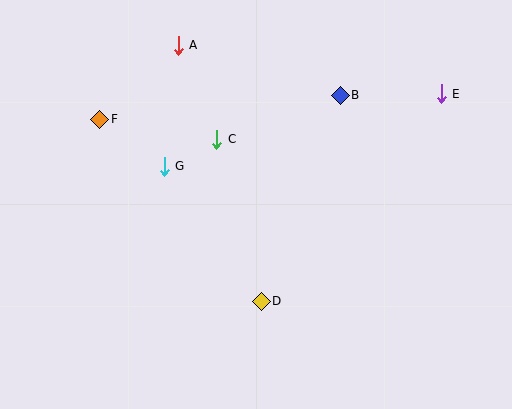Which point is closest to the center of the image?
Point C at (217, 139) is closest to the center.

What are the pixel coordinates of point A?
Point A is at (178, 45).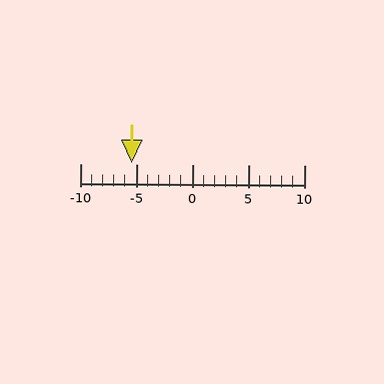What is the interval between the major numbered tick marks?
The major tick marks are spaced 5 units apart.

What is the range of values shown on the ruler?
The ruler shows values from -10 to 10.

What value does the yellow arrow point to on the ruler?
The yellow arrow points to approximately -5.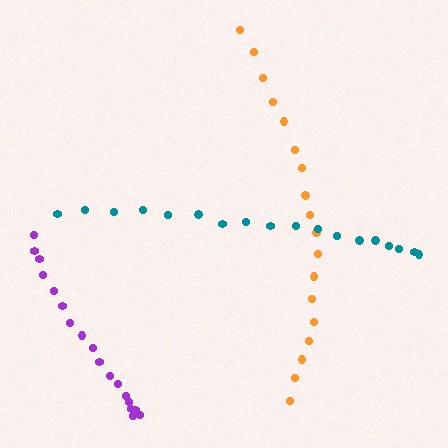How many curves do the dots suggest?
There are 3 distinct paths.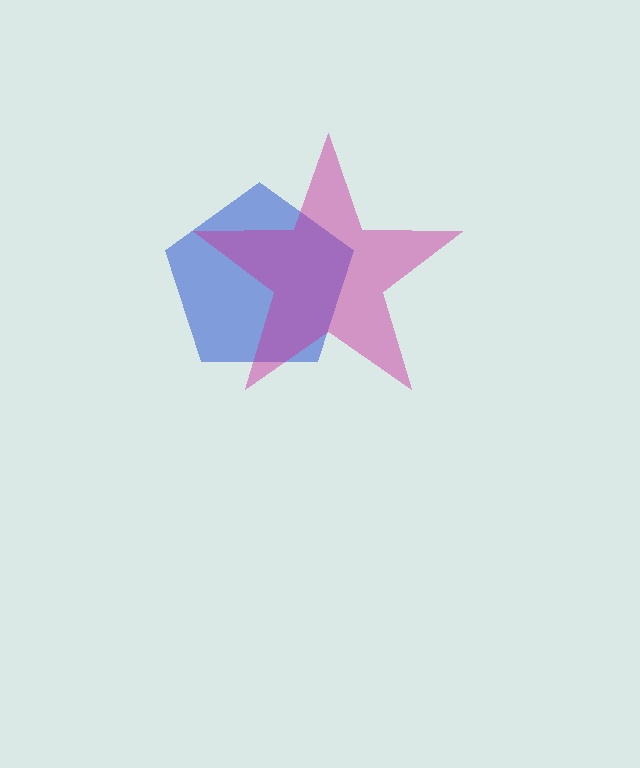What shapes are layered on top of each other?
The layered shapes are: a blue pentagon, a magenta star.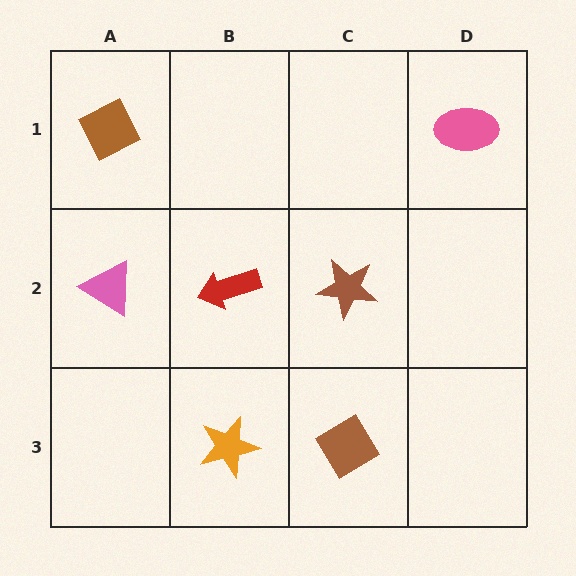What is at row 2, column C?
A brown star.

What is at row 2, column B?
A red arrow.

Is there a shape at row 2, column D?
No, that cell is empty.